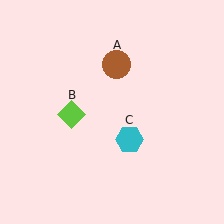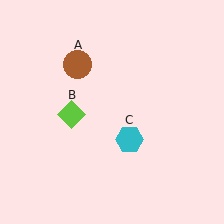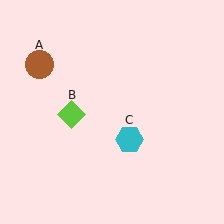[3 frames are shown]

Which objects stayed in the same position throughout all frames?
Lime diamond (object B) and cyan hexagon (object C) remained stationary.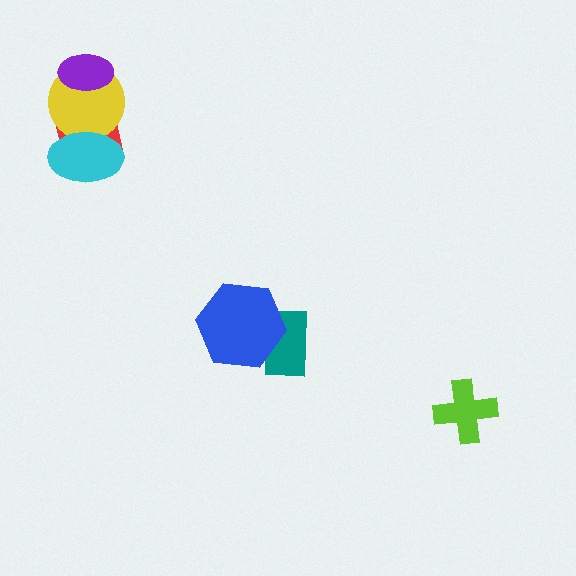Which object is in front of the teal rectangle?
The blue hexagon is in front of the teal rectangle.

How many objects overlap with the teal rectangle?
1 object overlaps with the teal rectangle.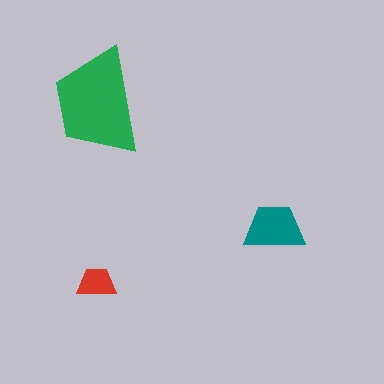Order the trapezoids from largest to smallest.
the green one, the teal one, the red one.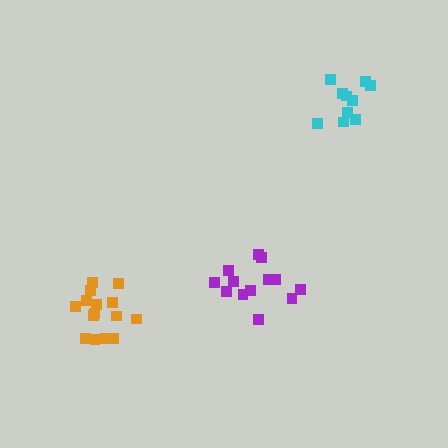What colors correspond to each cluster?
The clusters are colored: purple, cyan, orange.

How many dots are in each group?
Group 1: 13 dots, Group 2: 10 dots, Group 3: 15 dots (38 total).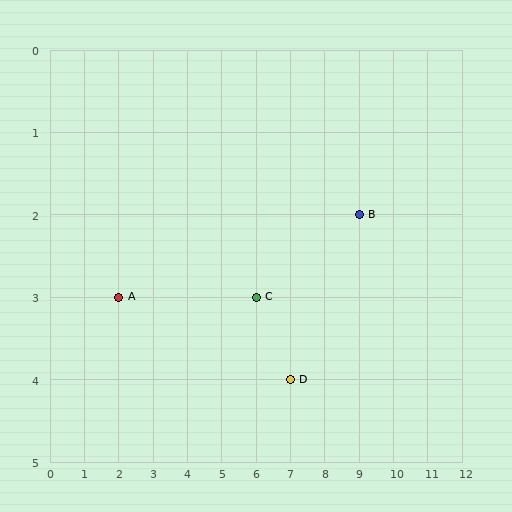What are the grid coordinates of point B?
Point B is at grid coordinates (9, 2).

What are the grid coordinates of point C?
Point C is at grid coordinates (6, 3).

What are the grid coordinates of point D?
Point D is at grid coordinates (7, 4).